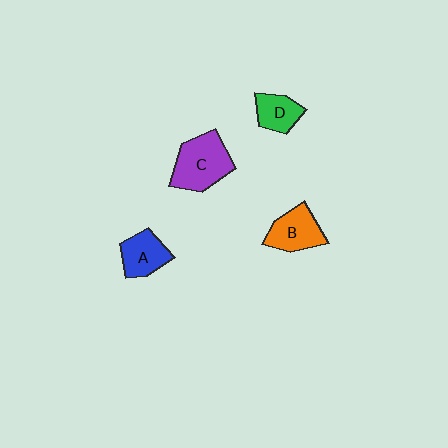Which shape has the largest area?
Shape C (purple).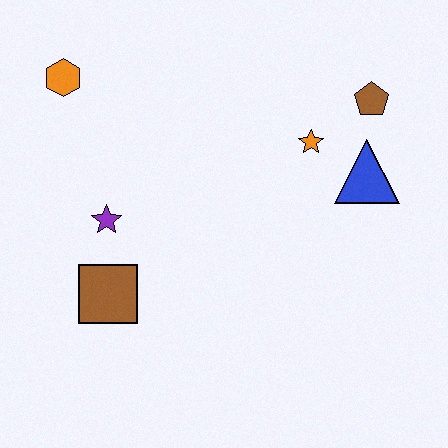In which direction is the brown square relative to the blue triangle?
The brown square is to the left of the blue triangle.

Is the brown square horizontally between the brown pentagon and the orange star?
No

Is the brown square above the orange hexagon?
No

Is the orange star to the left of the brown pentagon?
Yes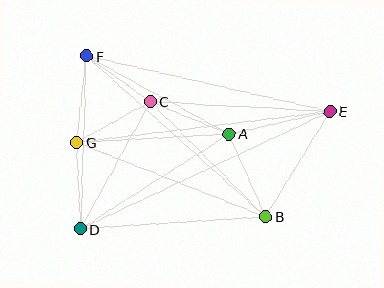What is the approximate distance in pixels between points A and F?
The distance between A and F is approximately 163 pixels.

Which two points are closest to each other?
Points C and F are closest to each other.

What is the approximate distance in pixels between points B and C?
The distance between B and C is approximately 163 pixels.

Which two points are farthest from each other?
Points D and E are farthest from each other.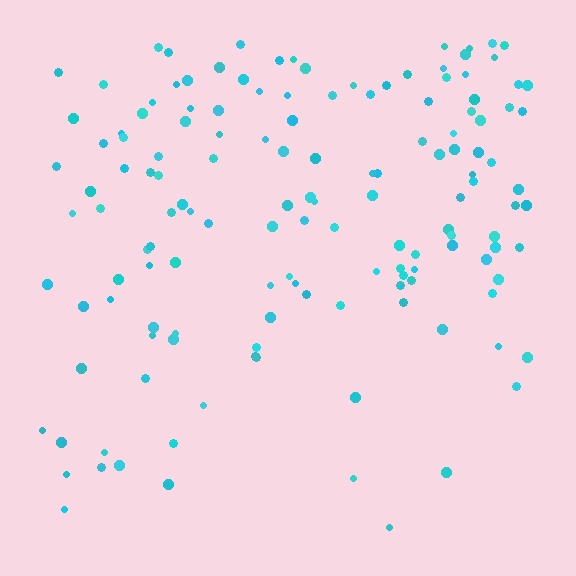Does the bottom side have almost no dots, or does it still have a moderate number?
Still a moderate number, just noticeably fewer than the top.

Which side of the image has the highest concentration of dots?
The top.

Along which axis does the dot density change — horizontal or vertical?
Vertical.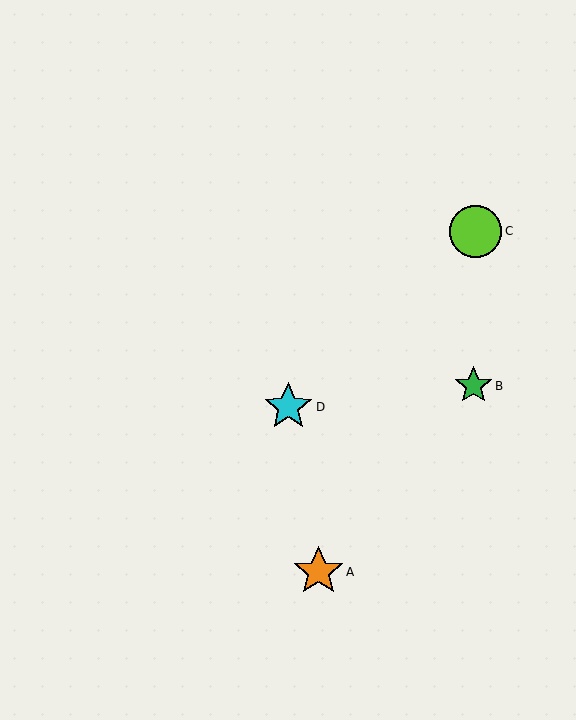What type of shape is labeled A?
Shape A is an orange star.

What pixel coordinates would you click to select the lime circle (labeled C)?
Click at (476, 231) to select the lime circle C.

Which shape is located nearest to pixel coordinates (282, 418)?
The cyan star (labeled D) at (288, 407) is nearest to that location.